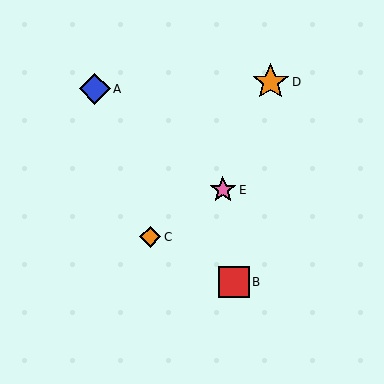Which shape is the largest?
The orange star (labeled D) is the largest.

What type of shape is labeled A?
Shape A is a blue diamond.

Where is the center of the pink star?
The center of the pink star is at (223, 190).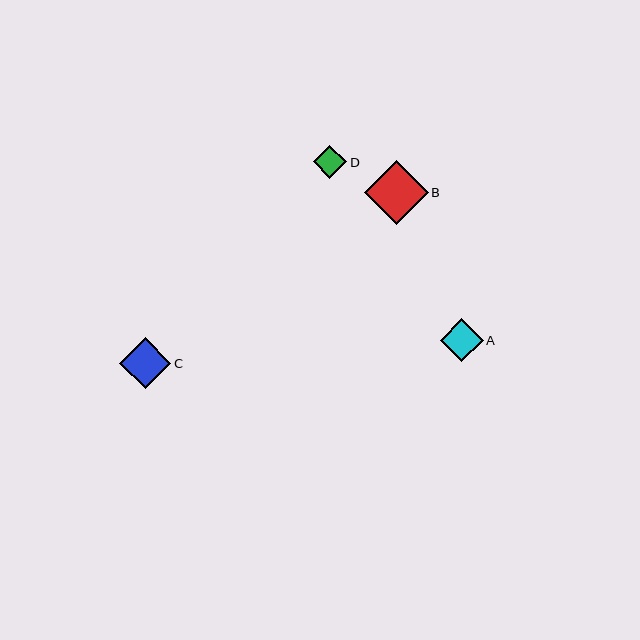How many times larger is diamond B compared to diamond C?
Diamond B is approximately 1.3 times the size of diamond C.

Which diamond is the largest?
Diamond B is the largest with a size of approximately 64 pixels.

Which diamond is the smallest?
Diamond D is the smallest with a size of approximately 33 pixels.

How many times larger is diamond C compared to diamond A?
Diamond C is approximately 1.2 times the size of diamond A.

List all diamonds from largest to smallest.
From largest to smallest: B, C, A, D.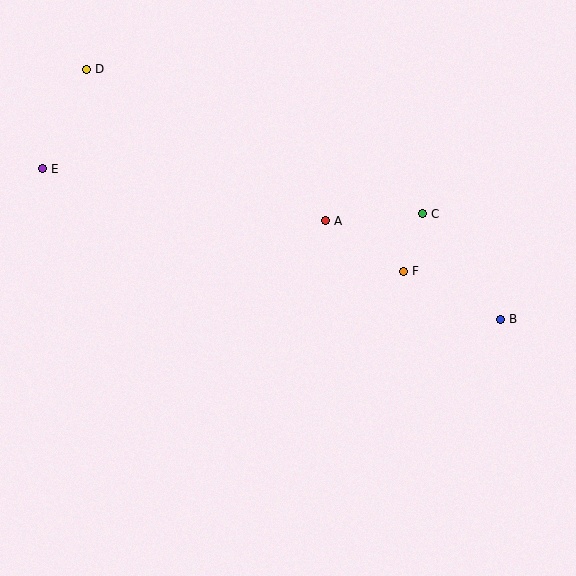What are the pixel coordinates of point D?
Point D is at (87, 69).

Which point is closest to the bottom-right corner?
Point B is closest to the bottom-right corner.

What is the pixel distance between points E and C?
The distance between E and C is 383 pixels.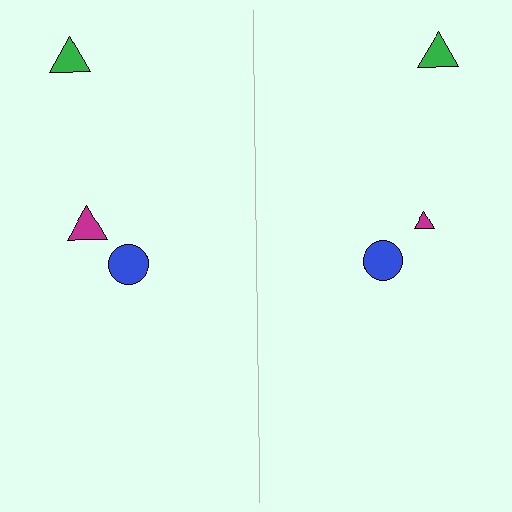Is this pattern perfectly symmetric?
No, the pattern is not perfectly symmetric. The magenta triangle on the right side has a different size than its mirror counterpart.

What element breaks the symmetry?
The magenta triangle on the right side has a different size than its mirror counterpart.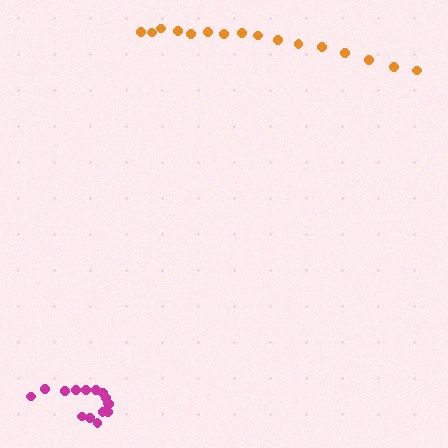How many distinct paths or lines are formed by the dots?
There are 2 distinct paths.